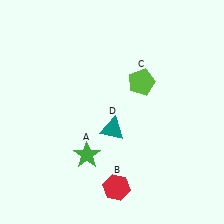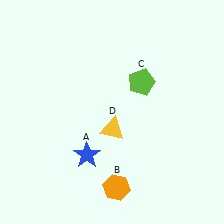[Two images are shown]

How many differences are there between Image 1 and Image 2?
There are 3 differences between the two images.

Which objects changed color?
A changed from green to blue. B changed from red to orange. D changed from teal to yellow.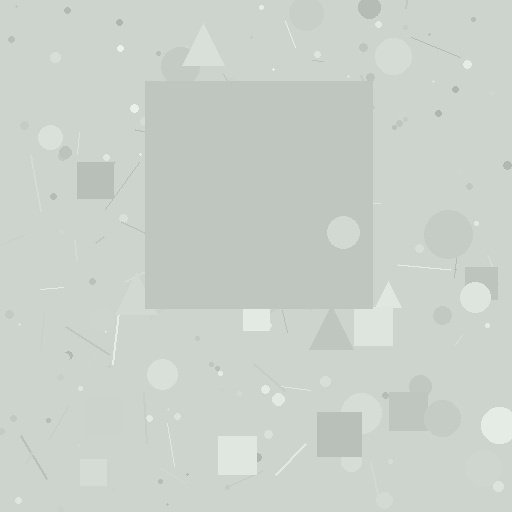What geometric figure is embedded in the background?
A square is embedded in the background.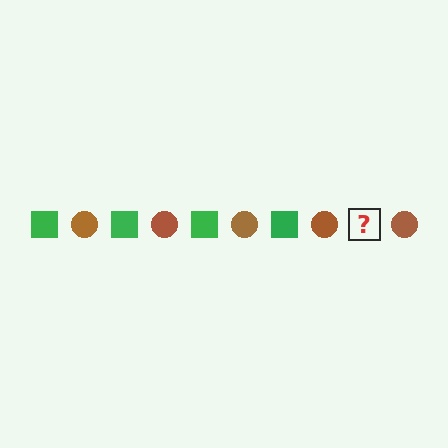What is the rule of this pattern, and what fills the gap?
The rule is that the pattern alternates between green square and brown circle. The gap should be filled with a green square.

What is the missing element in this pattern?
The missing element is a green square.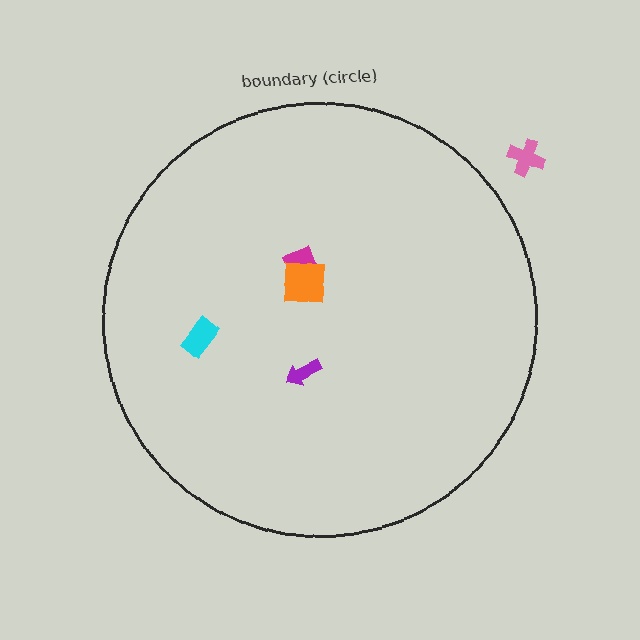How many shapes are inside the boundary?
4 inside, 1 outside.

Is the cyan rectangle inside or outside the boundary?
Inside.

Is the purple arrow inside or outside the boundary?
Inside.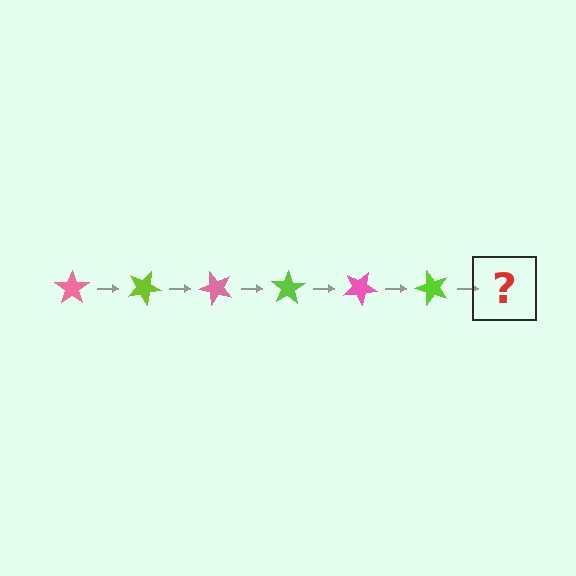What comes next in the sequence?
The next element should be a pink star, rotated 150 degrees from the start.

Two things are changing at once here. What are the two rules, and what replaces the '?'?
The two rules are that it rotates 25 degrees each step and the color cycles through pink and lime. The '?' should be a pink star, rotated 150 degrees from the start.